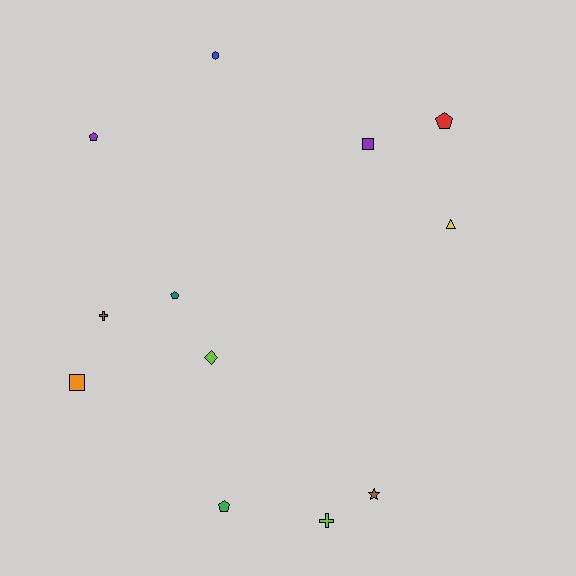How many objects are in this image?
There are 12 objects.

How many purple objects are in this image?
There are 2 purple objects.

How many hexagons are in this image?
There is 1 hexagon.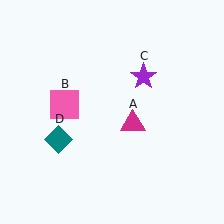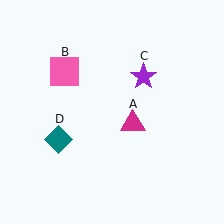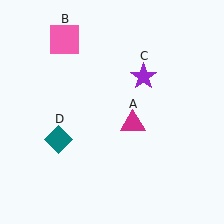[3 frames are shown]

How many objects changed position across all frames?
1 object changed position: pink square (object B).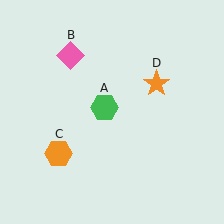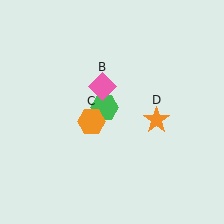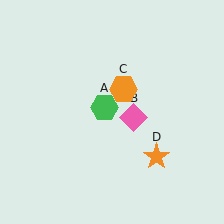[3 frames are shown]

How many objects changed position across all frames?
3 objects changed position: pink diamond (object B), orange hexagon (object C), orange star (object D).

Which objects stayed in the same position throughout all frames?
Green hexagon (object A) remained stationary.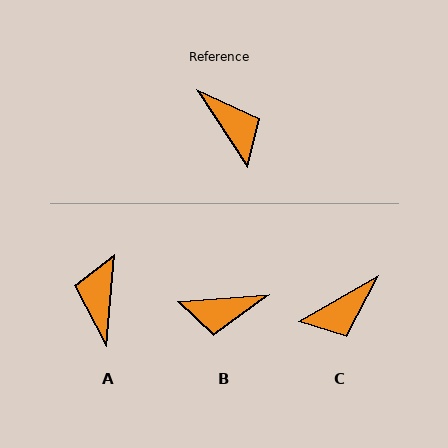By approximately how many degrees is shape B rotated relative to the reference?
Approximately 119 degrees clockwise.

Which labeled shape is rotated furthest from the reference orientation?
A, about 142 degrees away.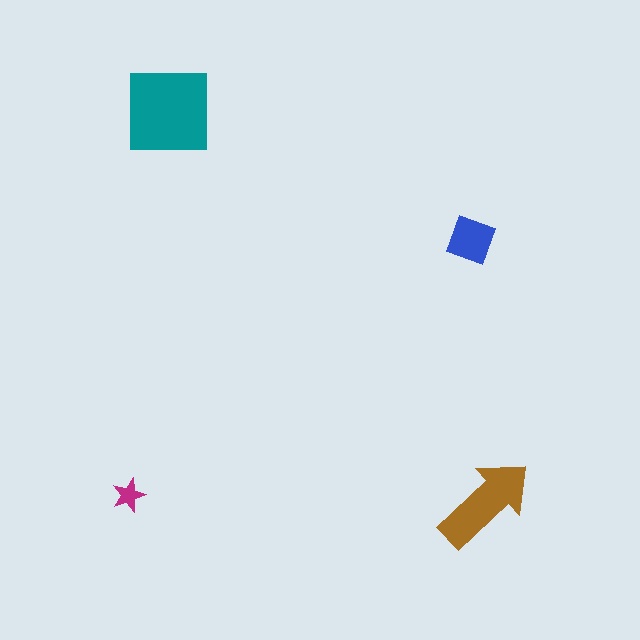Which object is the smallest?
The magenta star.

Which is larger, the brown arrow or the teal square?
The teal square.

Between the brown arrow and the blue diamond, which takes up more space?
The brown arrow.